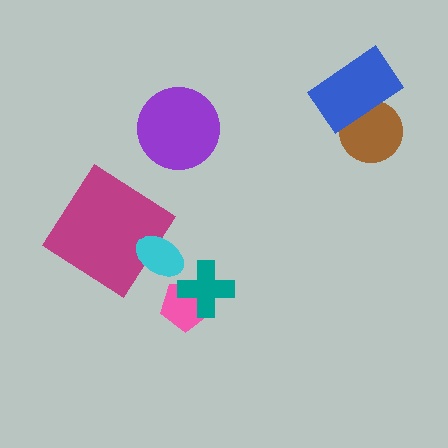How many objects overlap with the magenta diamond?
1 object overlaps with the magenta diamond.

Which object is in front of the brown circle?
The blue rectangle is in front of the brown circle.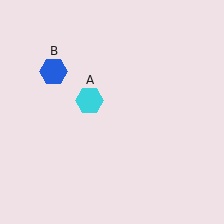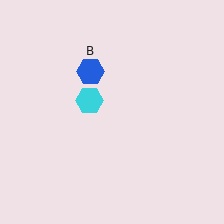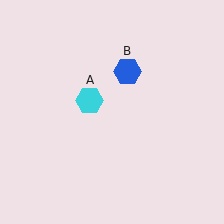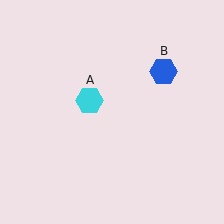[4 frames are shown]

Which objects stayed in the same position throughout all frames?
Cyan hexagon (object A) remained stationary.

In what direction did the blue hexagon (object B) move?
The blue hexagon (object B) moved right.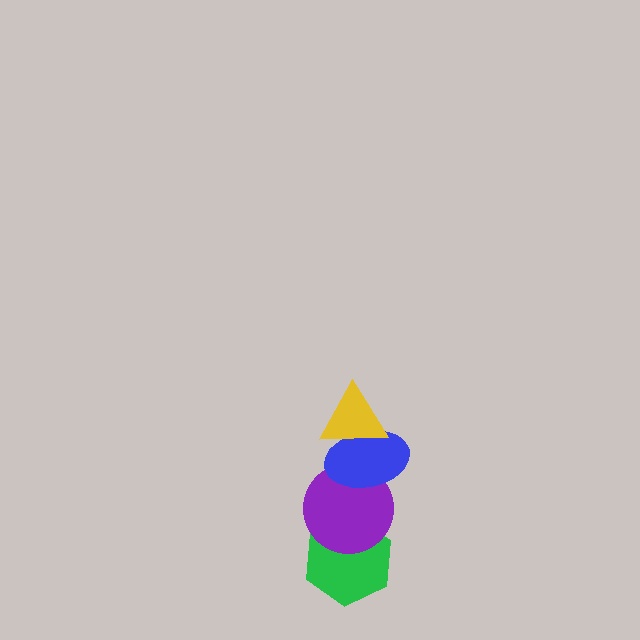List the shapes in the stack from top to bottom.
From top to bottom: the yellow triangle, the blue ellipse, the purple circle, the green hexagon.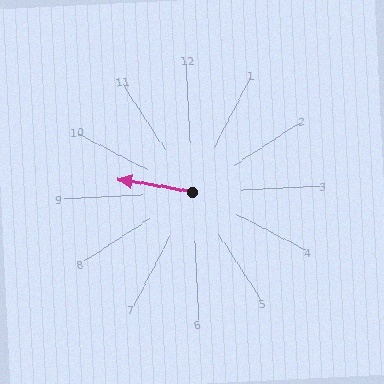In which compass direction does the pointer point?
West.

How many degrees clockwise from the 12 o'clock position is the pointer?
Approximately 283 degrees.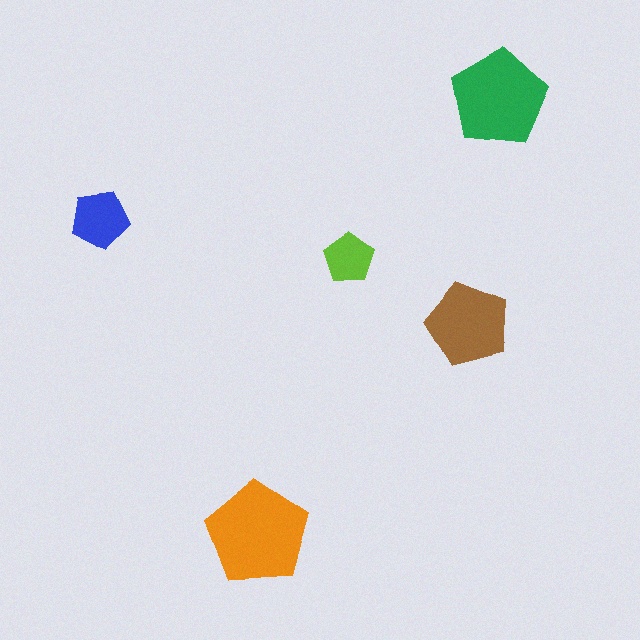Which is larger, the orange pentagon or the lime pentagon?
The orange one.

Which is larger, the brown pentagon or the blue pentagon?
The brown one.